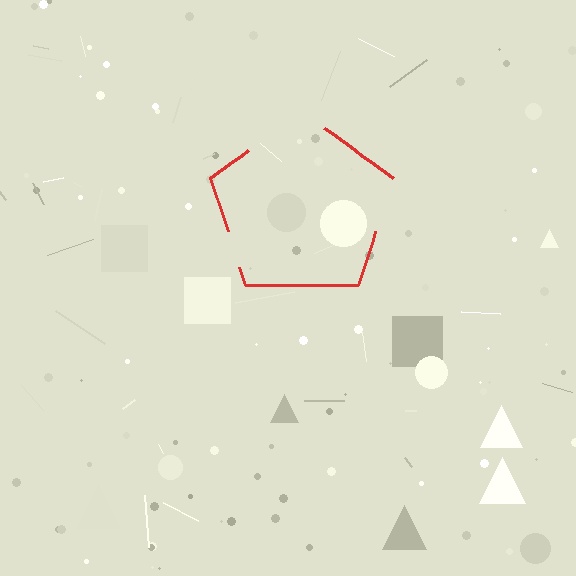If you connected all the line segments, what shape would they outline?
They would outline a pentagon.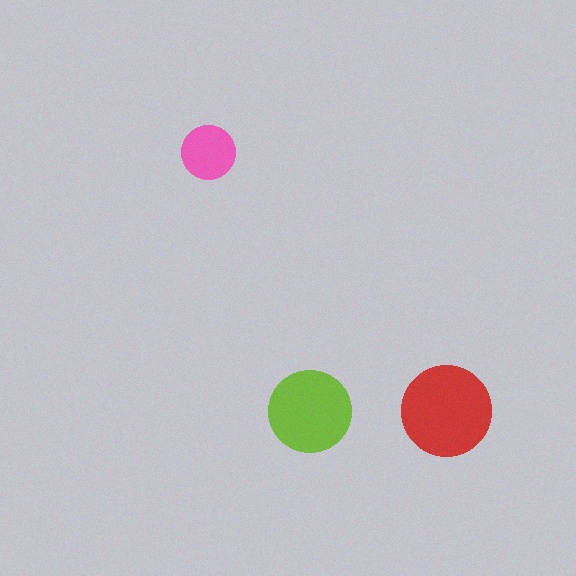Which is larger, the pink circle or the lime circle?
The lime one.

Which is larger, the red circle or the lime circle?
The red one.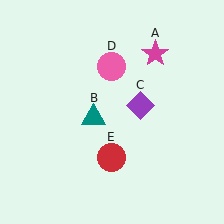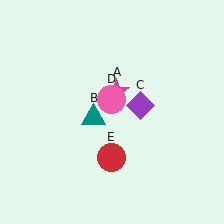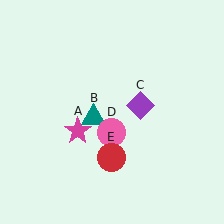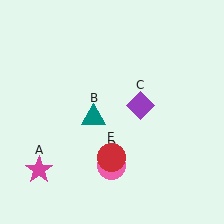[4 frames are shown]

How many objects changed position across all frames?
2 objects changed position: magenta star (object A), pink circle (object D).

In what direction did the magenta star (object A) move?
The magenta star (object A) moved down and to the left.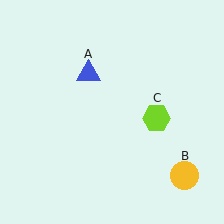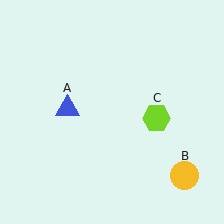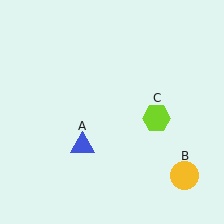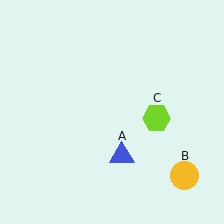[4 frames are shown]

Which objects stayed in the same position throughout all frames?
Yellow circle (object B) and lime hexagon (object C) remained stationary.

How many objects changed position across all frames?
1 object changed position: blue triangle (object A).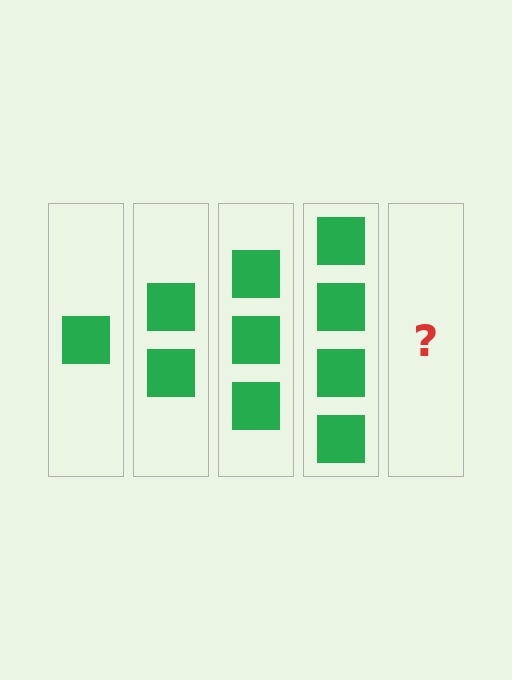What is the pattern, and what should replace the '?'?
The pattern is that each step adds one more square. The '?' should be 5 squares.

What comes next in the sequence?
The next element should be 5 squares.